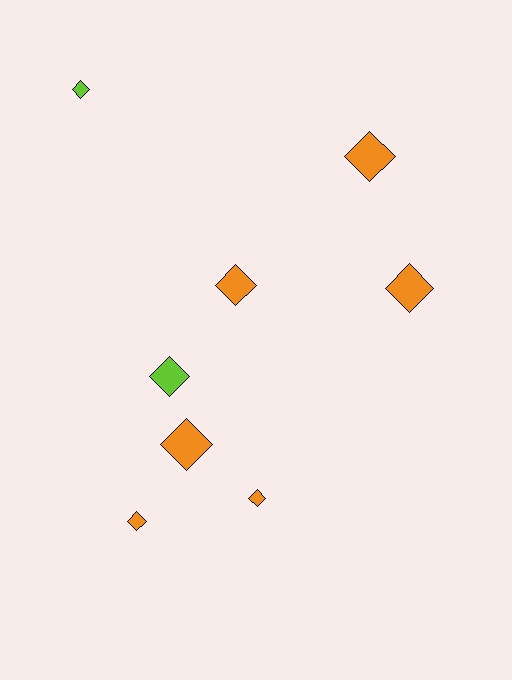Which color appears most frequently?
Orange, with 6 objects.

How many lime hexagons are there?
There are no lime hexagons.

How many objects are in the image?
There are 8 objects.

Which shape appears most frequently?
Diamond, with 8 objects.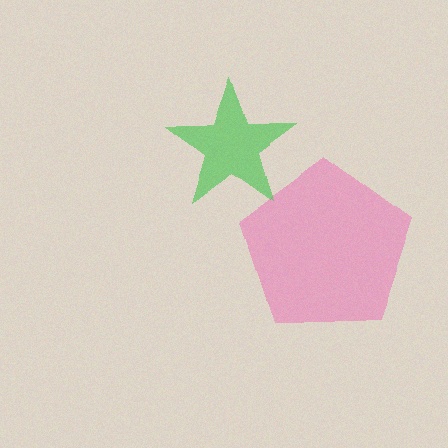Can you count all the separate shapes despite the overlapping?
Yes, there are 2 separate shapes.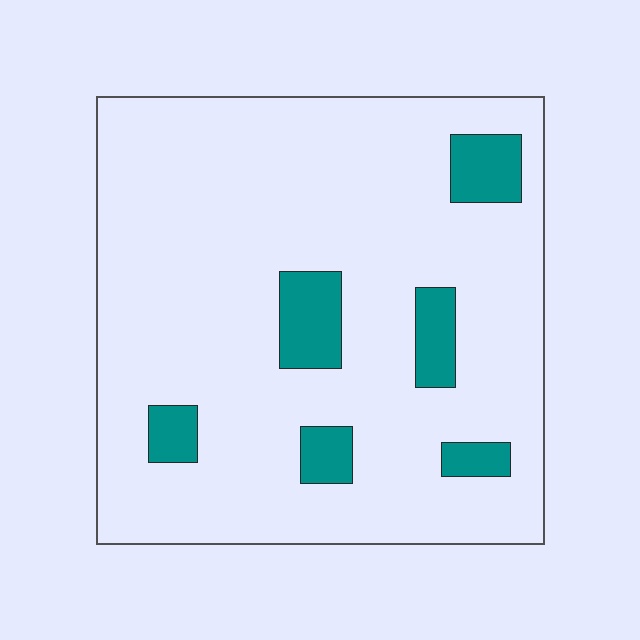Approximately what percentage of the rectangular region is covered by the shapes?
Approximately 10%.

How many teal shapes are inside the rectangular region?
6.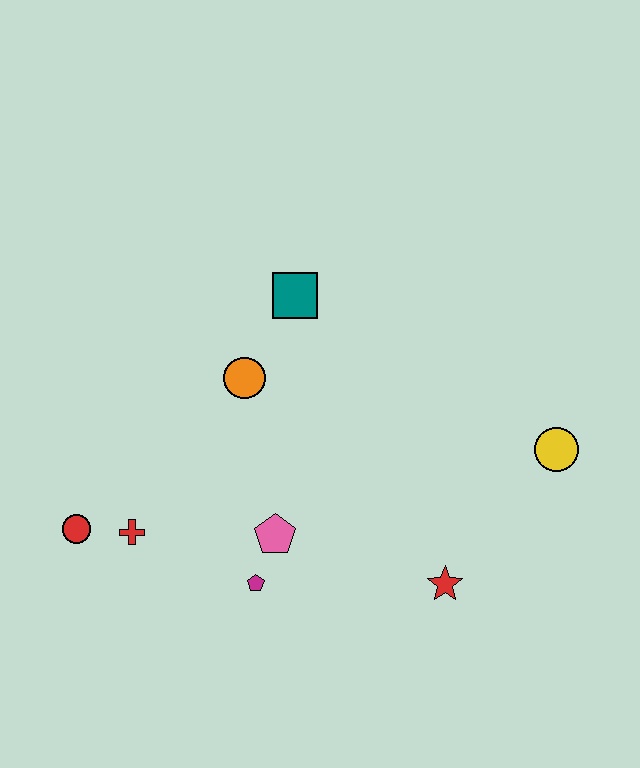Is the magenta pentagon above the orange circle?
No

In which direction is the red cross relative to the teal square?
The red cross is below the teal square.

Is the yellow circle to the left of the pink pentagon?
No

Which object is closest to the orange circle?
The teal square is closest to the orange circle.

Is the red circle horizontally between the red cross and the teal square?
No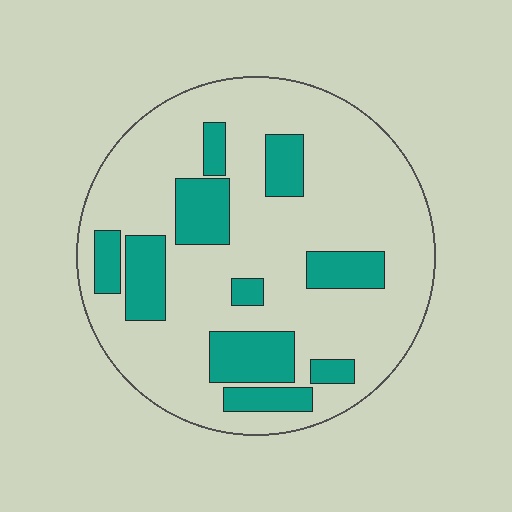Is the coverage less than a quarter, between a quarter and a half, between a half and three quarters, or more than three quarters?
Less than a quarter.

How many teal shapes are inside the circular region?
10.